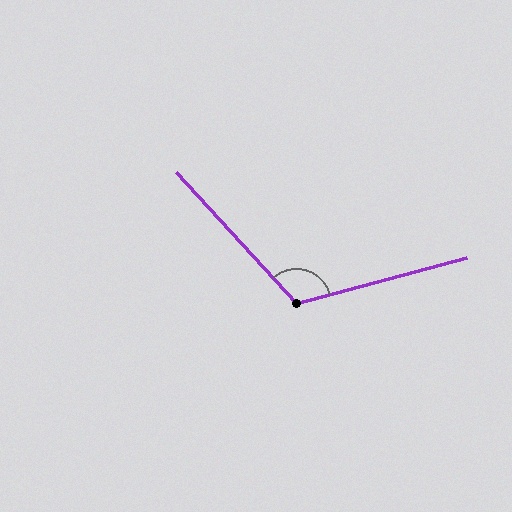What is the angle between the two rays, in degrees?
Approximately 117 degrees.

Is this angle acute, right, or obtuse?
It is obtuse.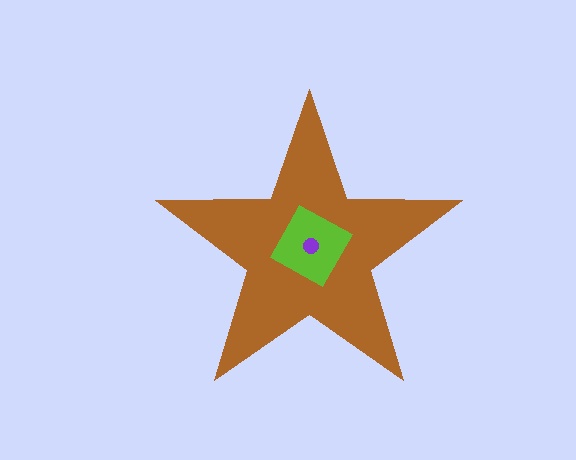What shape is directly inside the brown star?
The lime square.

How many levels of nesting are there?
3.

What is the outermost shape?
The brown star.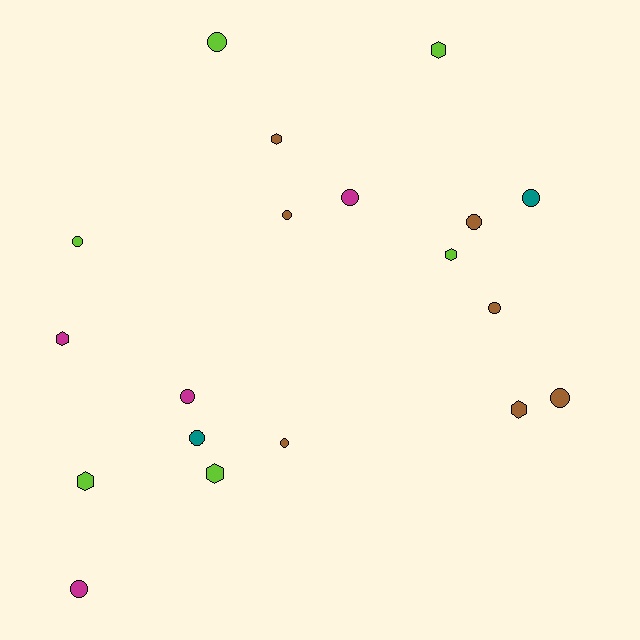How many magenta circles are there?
There are 3 magenta circles.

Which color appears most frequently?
Brown, with 7 objects.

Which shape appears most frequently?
Circle, with 12 objects.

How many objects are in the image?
There are 19 objects.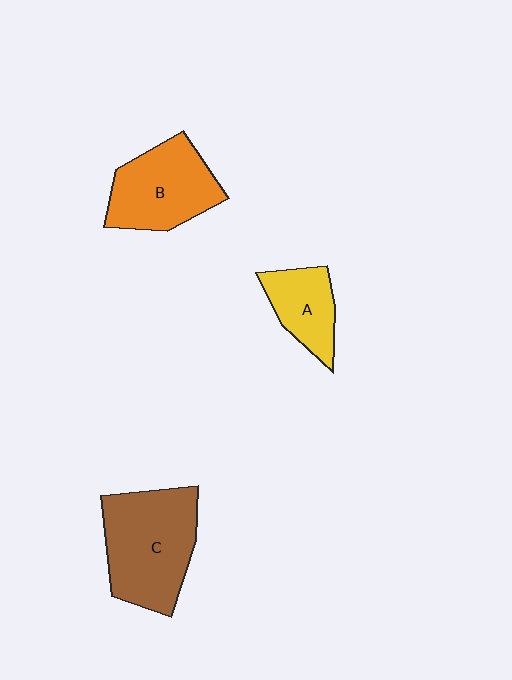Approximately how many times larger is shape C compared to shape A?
Approximately 2.0 times.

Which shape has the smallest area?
Shape A (yellow).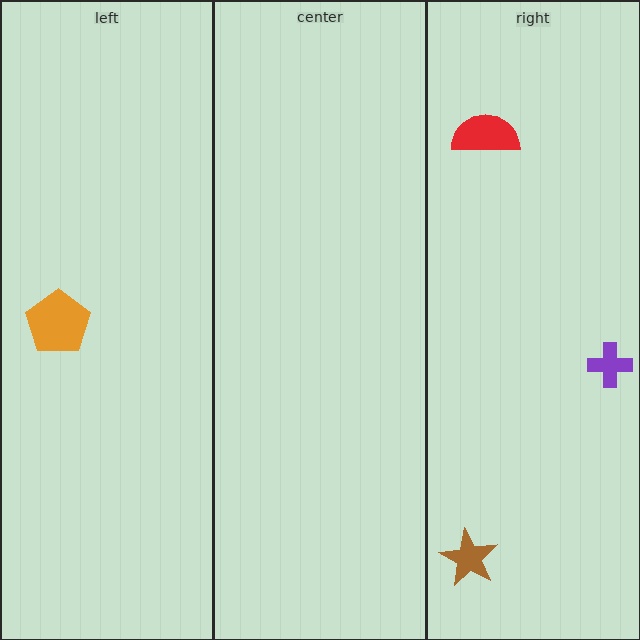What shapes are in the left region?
The orange pentagon.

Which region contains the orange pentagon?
The left region.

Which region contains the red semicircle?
The right region.